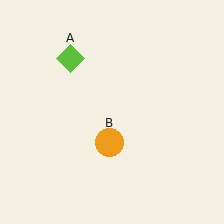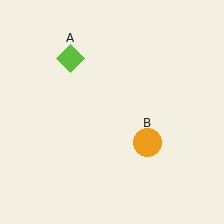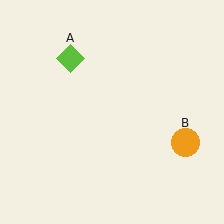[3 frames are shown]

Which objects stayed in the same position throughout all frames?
Lime diamond (object A) remained stationary.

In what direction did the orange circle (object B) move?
The orange circle (object B) moved right.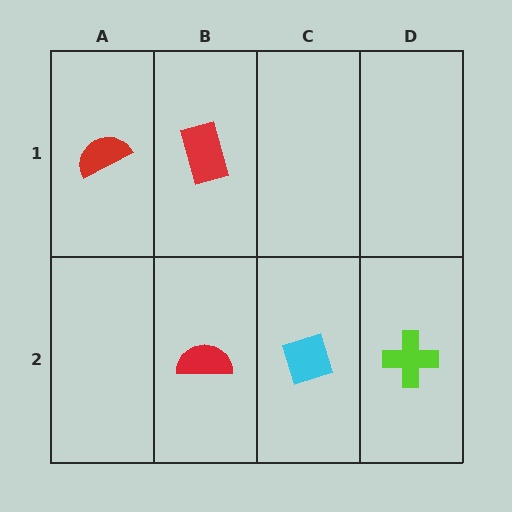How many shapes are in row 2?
3 shapes.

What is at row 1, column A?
A red semicircle.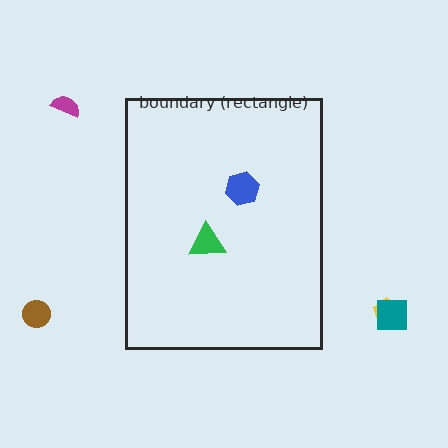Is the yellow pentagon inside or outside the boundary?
Outside.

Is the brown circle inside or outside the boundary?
Outside.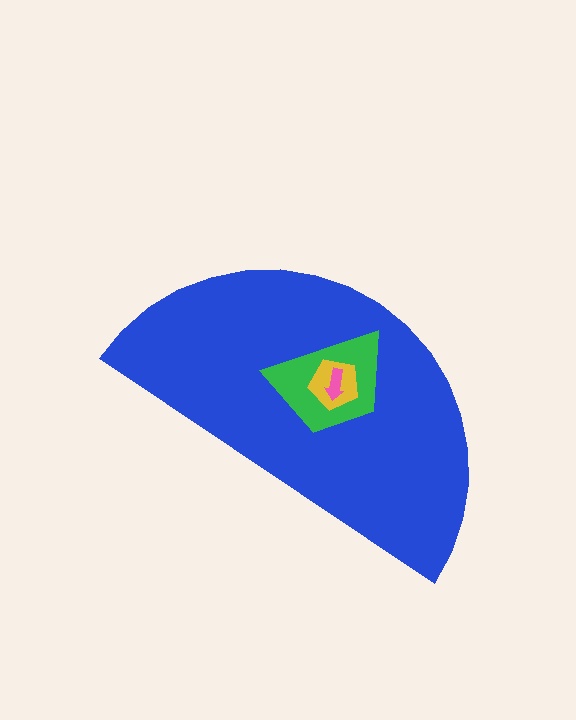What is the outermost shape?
The blue semicircle.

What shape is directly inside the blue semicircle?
The green trapezoid.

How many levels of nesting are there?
4.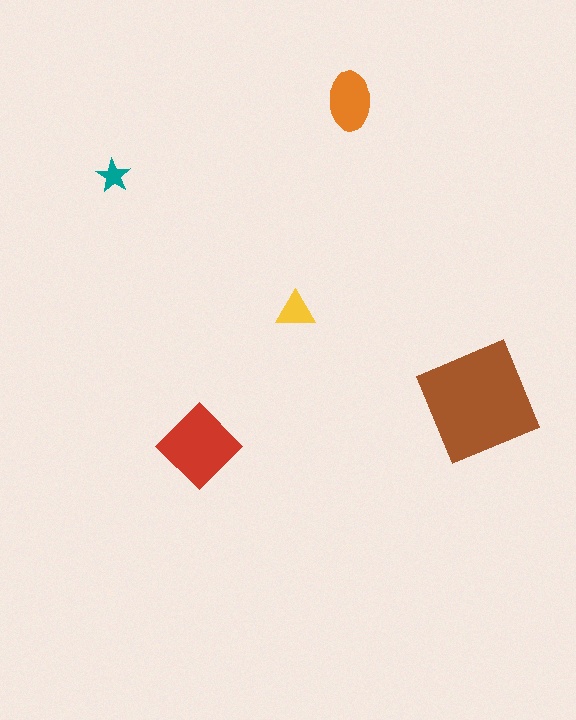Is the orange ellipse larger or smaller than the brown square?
Smaller.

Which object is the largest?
The brown square.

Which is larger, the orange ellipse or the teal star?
The orange ellipse.